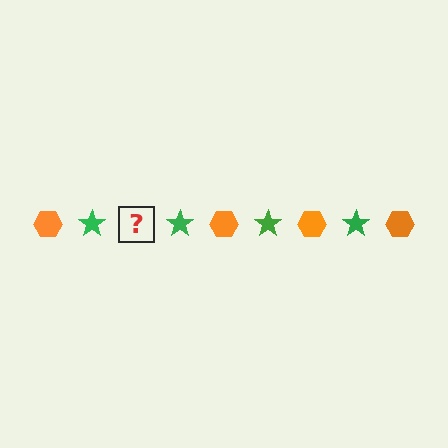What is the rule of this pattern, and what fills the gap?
The rule is that the pattern alternates between orange hexagon and green star. The gap should be filled with an orange hexagon.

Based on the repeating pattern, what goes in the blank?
The blank should be an orange hexagon.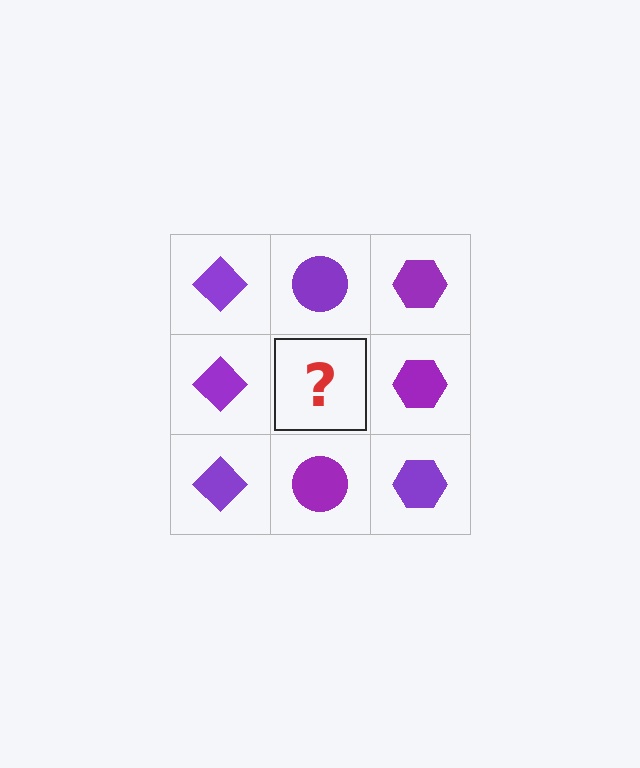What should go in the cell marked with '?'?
The missing cell should contain a purple circle.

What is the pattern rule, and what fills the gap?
The rule is that each column has a consistent shape. The gap should be filled with a purple circle.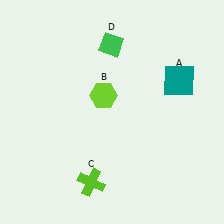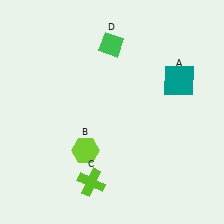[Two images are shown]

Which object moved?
The lime hexagon (B) moved down.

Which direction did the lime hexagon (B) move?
The lime hexagon (B) moved down.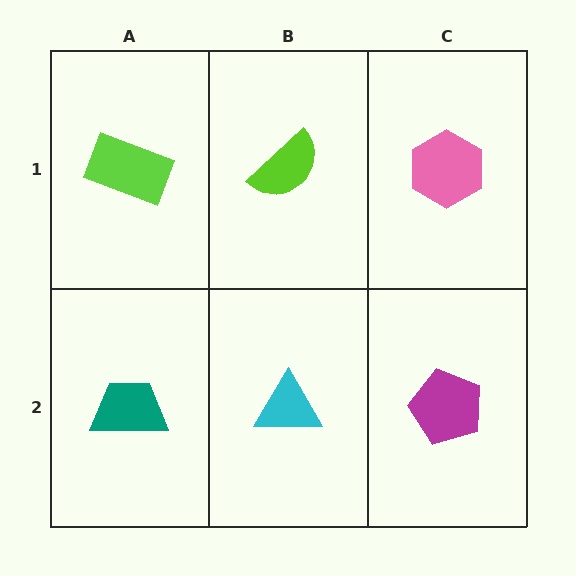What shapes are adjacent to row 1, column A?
A teal trapezoid (row 2, column A), a lime semicircle (row 1, column B).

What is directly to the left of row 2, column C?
A cyan triangle.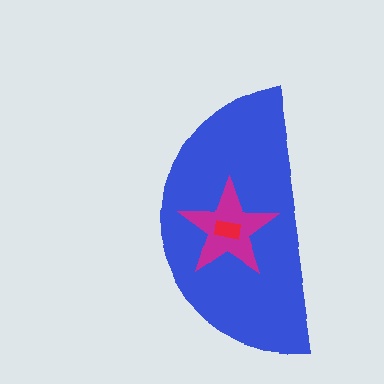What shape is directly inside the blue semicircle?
The magenta star.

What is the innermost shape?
The red rectangle.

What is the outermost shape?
The blue semicircle.